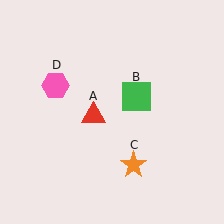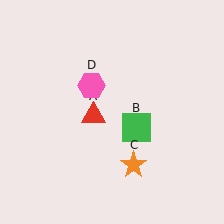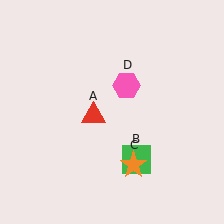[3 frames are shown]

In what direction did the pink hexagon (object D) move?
The pink hexagon (object D) moved right.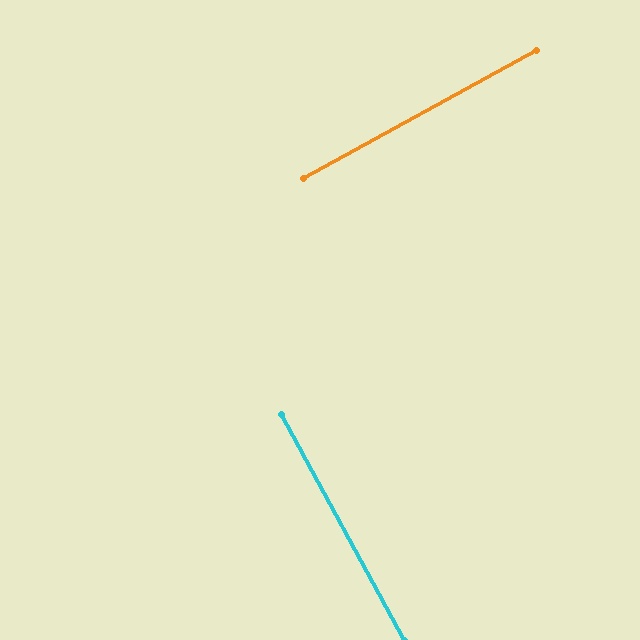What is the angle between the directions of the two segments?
Approximately 90 degrees.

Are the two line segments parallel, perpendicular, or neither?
Perpendicular — they meet at approximately 90°.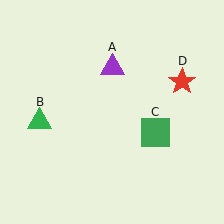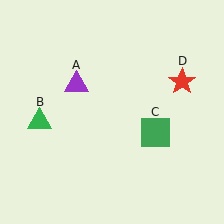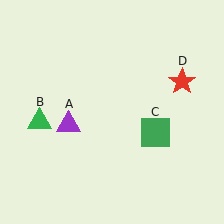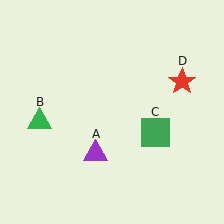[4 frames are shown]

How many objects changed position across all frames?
1 object changed position: purple triangle (object A).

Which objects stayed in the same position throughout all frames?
Green triangle (object B) and green square (object C) and red star (object D) remained stationary.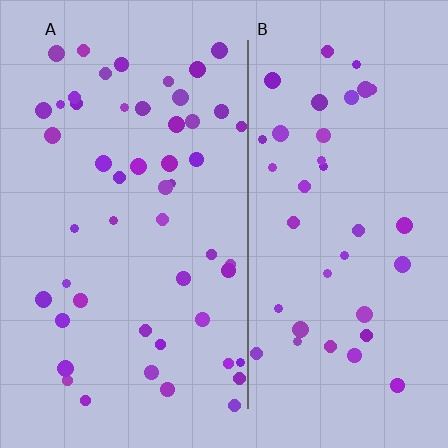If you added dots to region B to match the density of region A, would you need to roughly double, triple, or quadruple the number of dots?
Approximately double.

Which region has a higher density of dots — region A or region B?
A (the left).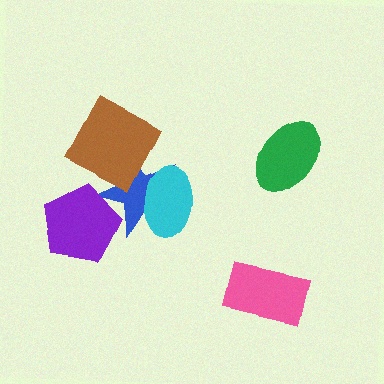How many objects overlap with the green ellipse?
0 objects overlap with the green ellipse.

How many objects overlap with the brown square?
1 object overlaps with the brown square.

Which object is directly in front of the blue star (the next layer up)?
The cyan ellipse is directly in front of the blue star.